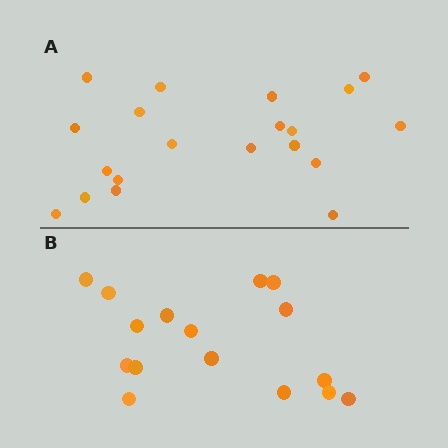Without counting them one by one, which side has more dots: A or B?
Region A (the top region) has more dots.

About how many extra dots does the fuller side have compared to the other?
Region A has about 4 more dots than region B.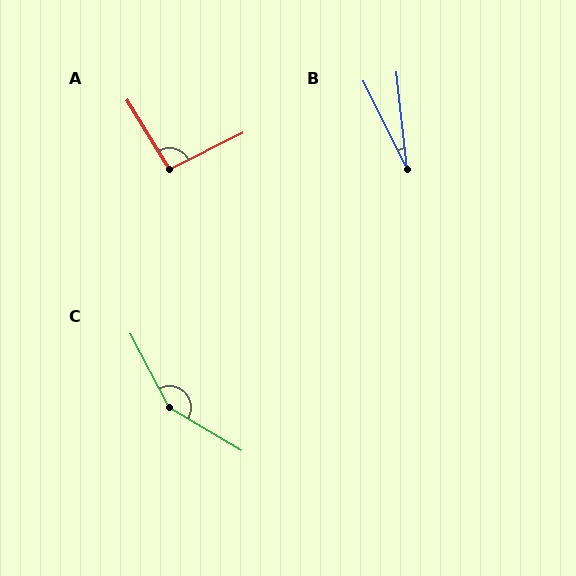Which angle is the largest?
C, at approximately 148 degrees.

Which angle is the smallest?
B, at approximately 20 degrees.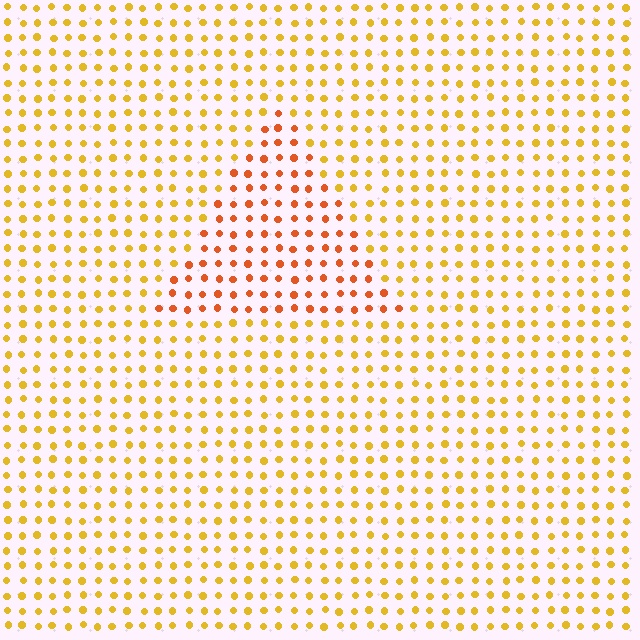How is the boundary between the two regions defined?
The boundary is defined purely by a slight shift in hue (about 31 degrees). Spacing, size, and orientation are identical on both sides.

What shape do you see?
I see a triangle.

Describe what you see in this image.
The image is filled with small yellow elements in a uniform arrangement. A triangle-shaped region is visible where the elements are tinted to a slightly different hue, forming a subtle color boundary.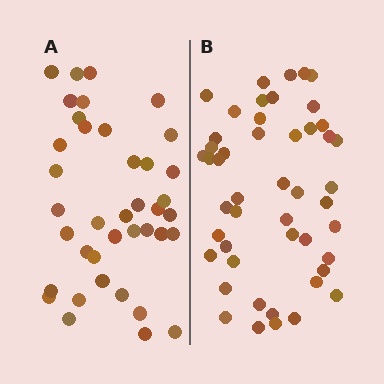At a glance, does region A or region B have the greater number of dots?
Region B (the right region) has more dots.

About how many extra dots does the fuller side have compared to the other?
Region B has roughly 8 or so more dots than region A.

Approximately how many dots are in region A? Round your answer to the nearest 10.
About 40 dots. (The exact count is 39, which rounds to 40.)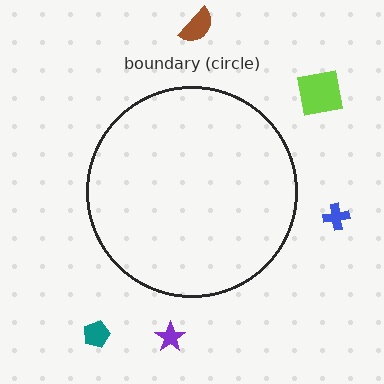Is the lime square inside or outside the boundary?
Outside.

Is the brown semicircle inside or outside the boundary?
Outside.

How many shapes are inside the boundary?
0 inside, 5 outside.